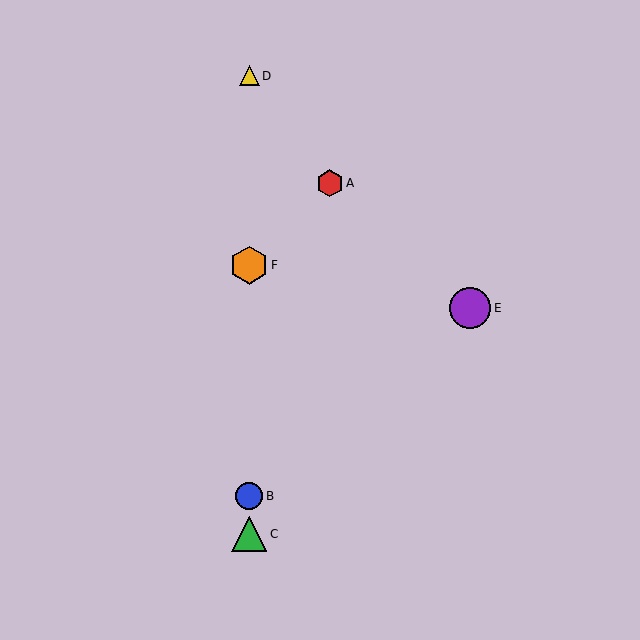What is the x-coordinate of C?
Object C is at x≈249.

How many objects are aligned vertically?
4 objects (B, C, D, F) are aligned vertically.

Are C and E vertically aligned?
No, C is at x≈249 and E is at x≈470.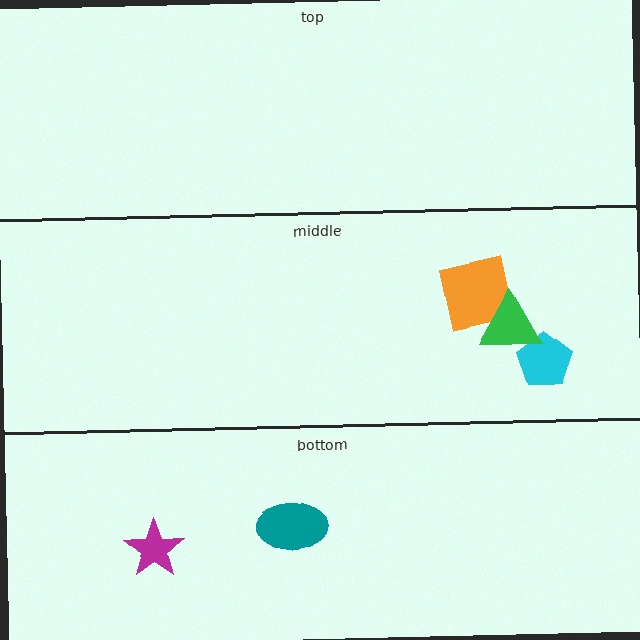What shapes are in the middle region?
The cyan pentagon, the orange square, the green triangle.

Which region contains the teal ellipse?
The bottom region.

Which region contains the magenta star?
The bottom region.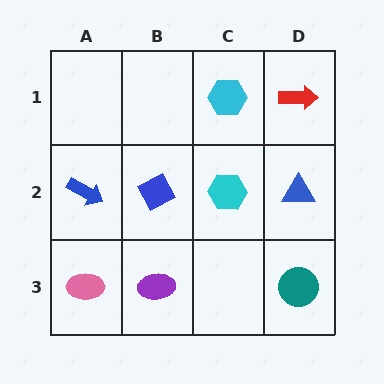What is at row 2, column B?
A blue diamond.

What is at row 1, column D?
A red arrow.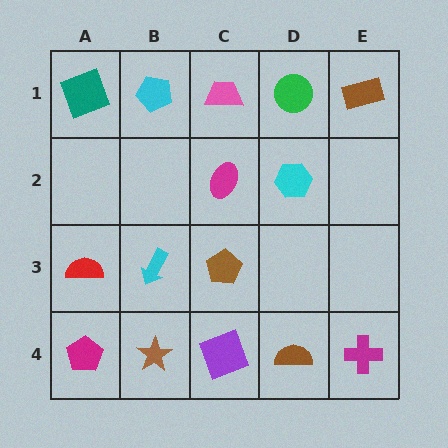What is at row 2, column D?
A cyan hexagon.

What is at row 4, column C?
A purple square.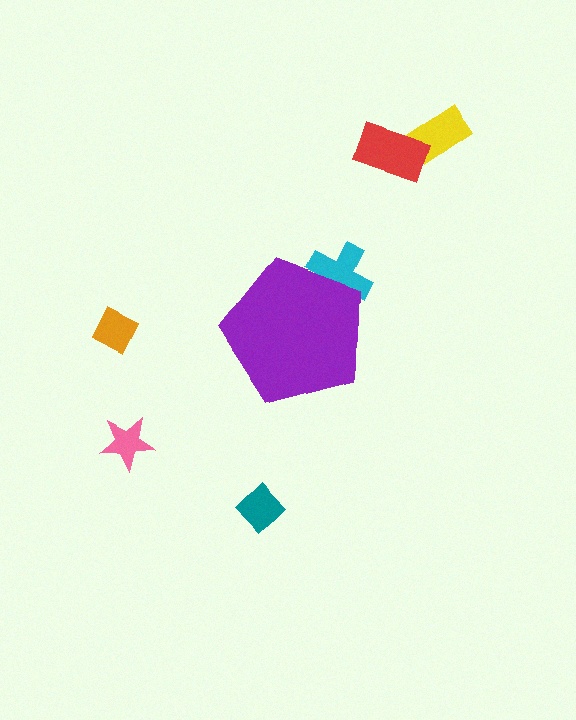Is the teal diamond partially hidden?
No, the teal diamond is fully visible.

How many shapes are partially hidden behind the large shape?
1 shape is partially hidden.